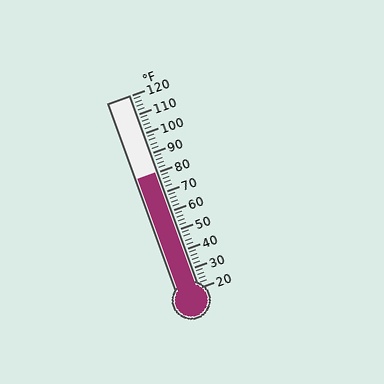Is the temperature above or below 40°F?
The temperature is above 40°F.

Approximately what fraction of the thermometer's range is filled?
The thermometer is filled to approximately 60% of its range.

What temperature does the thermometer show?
The thermometer shows approximately 80°F.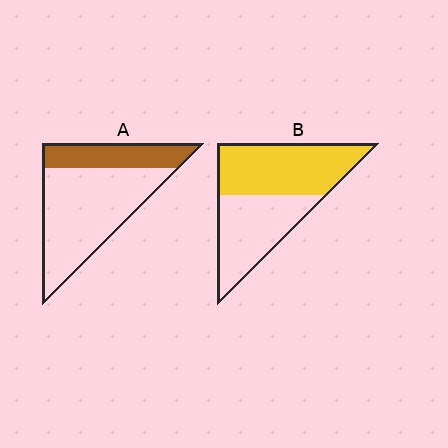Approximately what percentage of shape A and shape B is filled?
A is approximately 30% and B is approximately 55%.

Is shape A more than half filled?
No.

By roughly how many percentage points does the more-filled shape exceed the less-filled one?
By roughly 25 percentage points (B over A).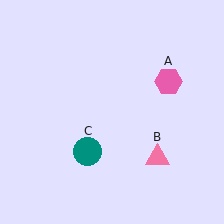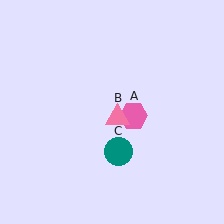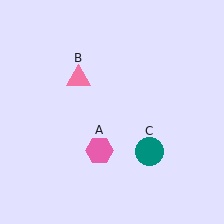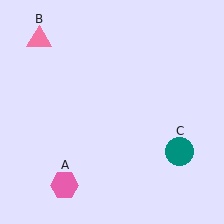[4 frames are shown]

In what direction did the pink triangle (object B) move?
The pink triangle (object B) moved up and to the left.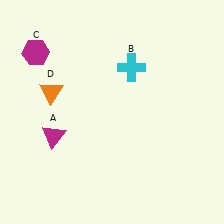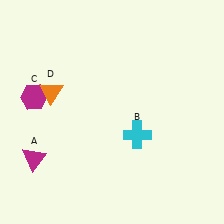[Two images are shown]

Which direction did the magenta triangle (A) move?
The magenta triangle (A) moved down.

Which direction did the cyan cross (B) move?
The cyan cross (B) moved down.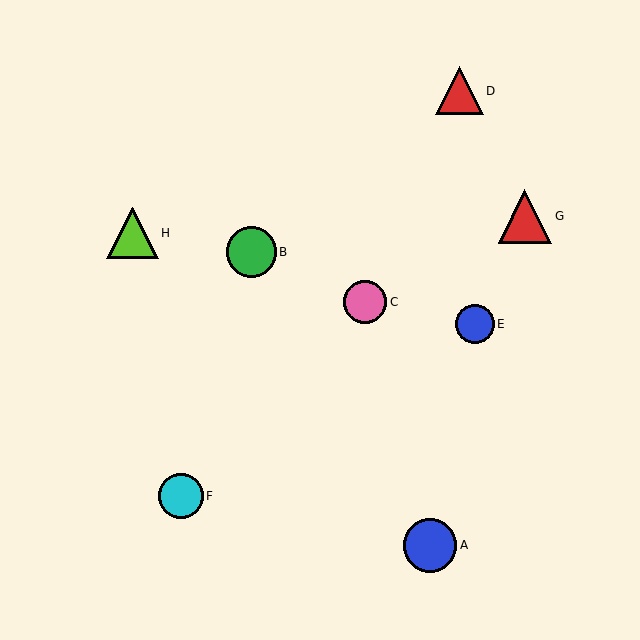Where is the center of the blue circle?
The center of the blue circle is at (430, 545).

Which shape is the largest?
The red triangle (labeled G) is the largest.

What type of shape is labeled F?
Shape F is a cyan circle.